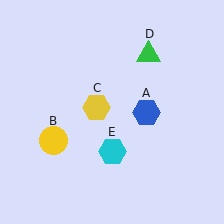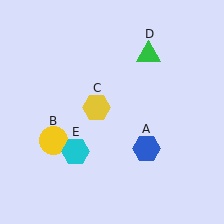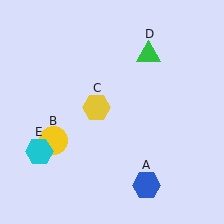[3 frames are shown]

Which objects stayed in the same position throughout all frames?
Yellow circle (object B) and yellow hexagon (object C) and green triangle (object D) remained stationary.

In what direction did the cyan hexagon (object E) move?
The cyan hexagon (object E) moved left.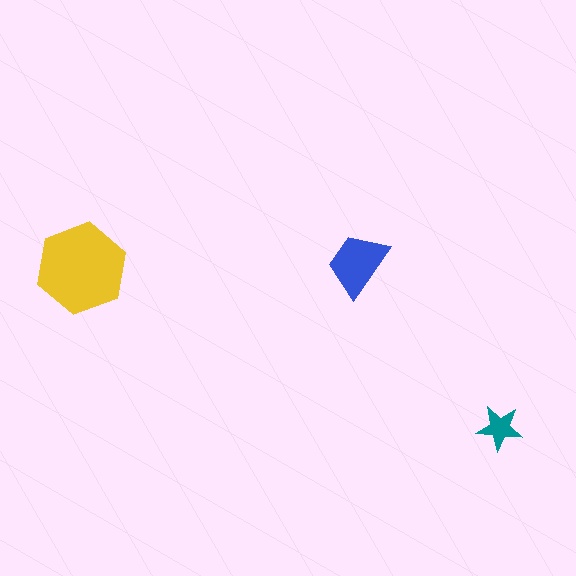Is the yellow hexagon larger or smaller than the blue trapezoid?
Larger.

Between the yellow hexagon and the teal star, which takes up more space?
The yellow hexagon.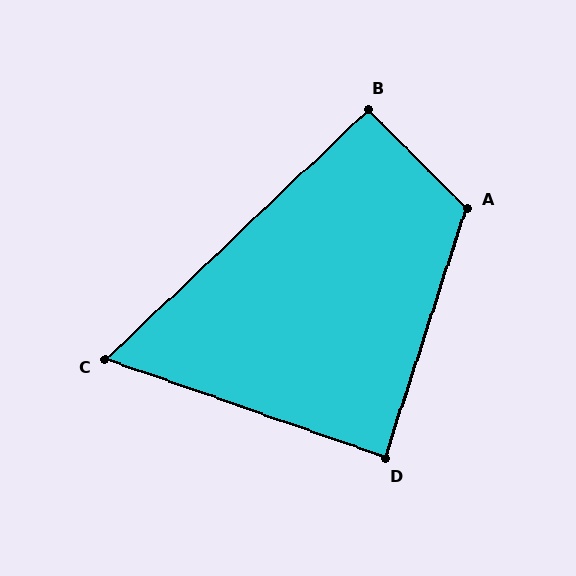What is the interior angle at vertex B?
Approximately 91 degrees (approximately right).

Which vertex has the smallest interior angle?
C, at approximately 63 degrees.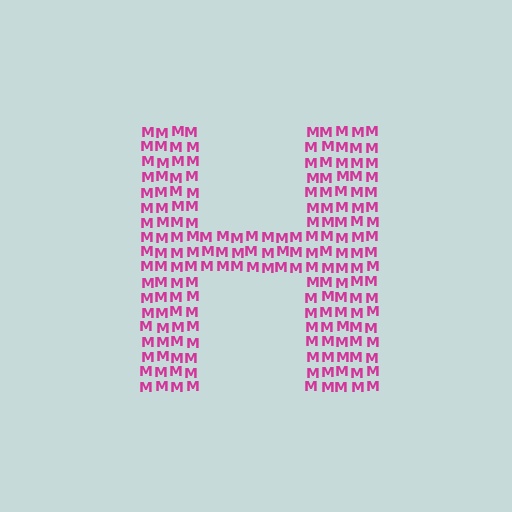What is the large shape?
The large shape is the letter H.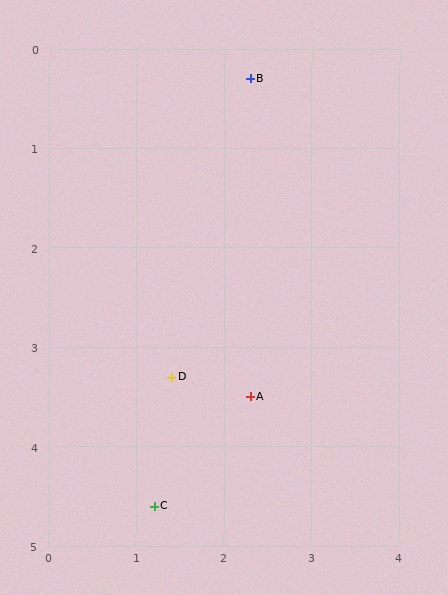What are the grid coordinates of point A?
Point A is at approximately (2.3, 3.5).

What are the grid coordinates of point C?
Point C is at approximately (1.2, 4.6).